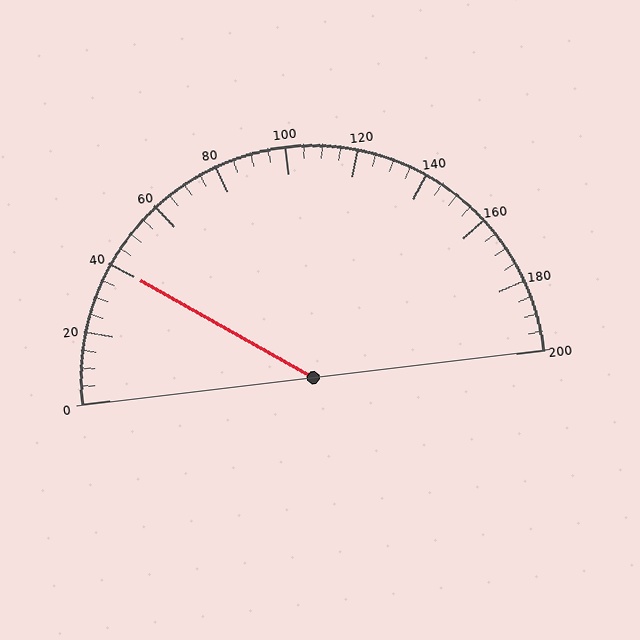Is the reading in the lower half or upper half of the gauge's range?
The reading is in the lower half of the range (0 to 200).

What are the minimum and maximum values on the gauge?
The gauge ranges from 0 to 200.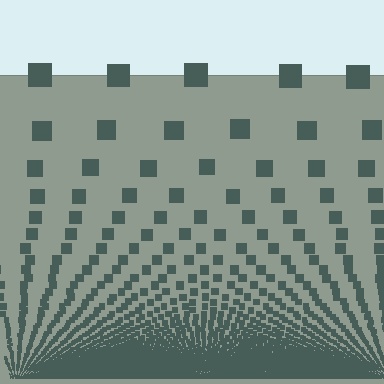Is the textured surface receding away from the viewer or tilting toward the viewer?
The surface appears to tilt toward the viewer. Texture elements get larger and sparser toward the top.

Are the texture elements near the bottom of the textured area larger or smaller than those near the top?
Smaller. The gradient is inverted — elements near the bottom are smaller and denser.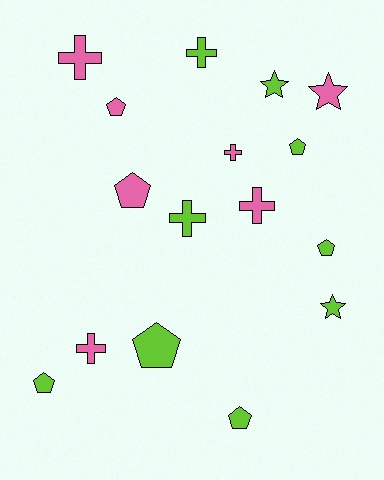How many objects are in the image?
There are 16 objects.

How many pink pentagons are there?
There are 2 pink pentagons.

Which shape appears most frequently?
Pentagon, with 7 objects.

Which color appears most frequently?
Lime, with 9 objects.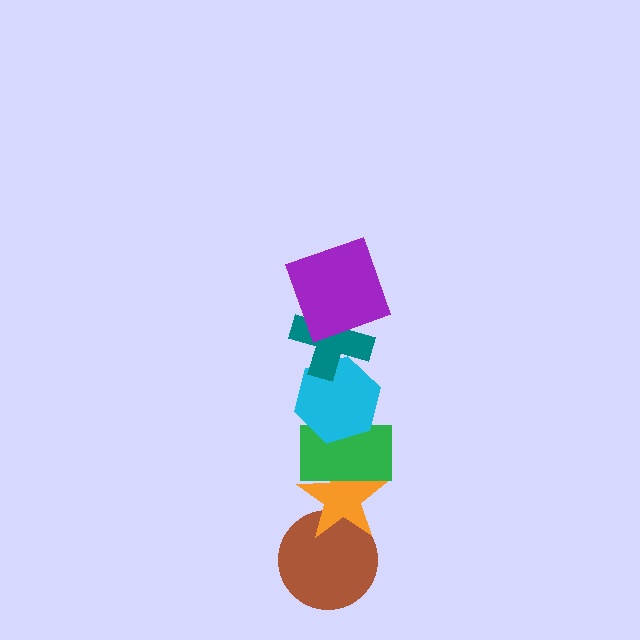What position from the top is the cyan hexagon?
The cyan hexagon is 3rd from the top.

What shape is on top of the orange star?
The green rectangle is on top of the orange star.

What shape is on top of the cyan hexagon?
The teal cross is on top of the cyan hexagon.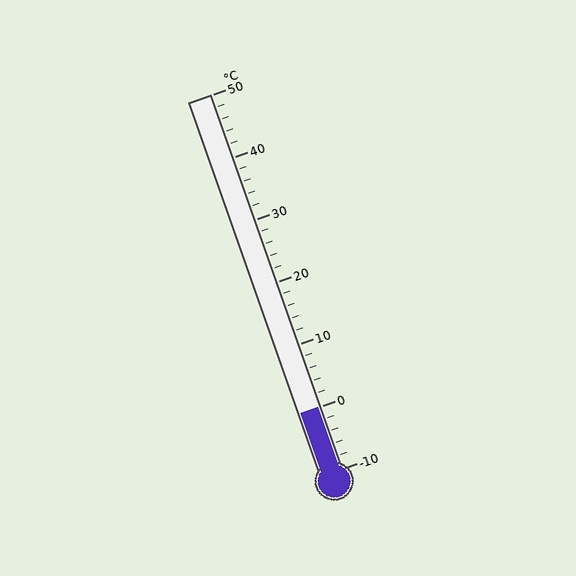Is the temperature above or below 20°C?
The temperature is below 20°C.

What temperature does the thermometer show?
The thermometer shows approximately 0°C.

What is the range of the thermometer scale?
The thermometer scale ranges from -10°C to 50°C.